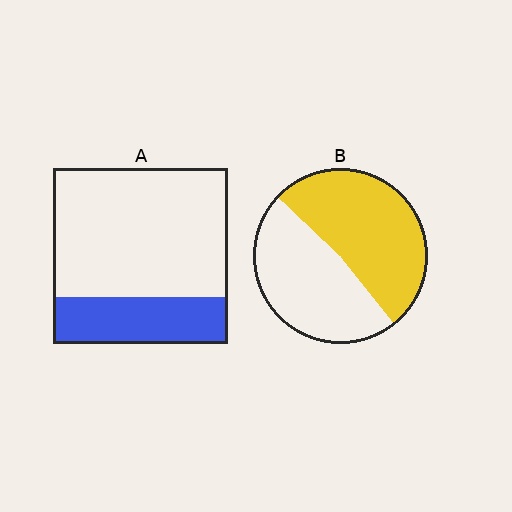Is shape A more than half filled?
No.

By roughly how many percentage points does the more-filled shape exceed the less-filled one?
By roughly 25 percentage points (B over A).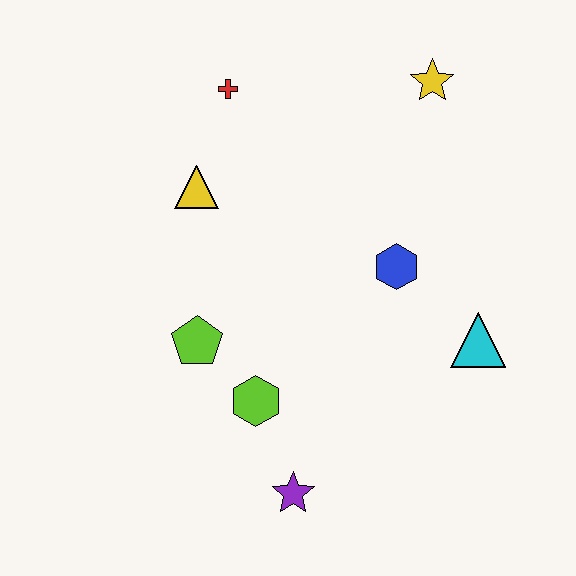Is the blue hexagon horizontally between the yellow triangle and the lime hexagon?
No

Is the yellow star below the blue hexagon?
No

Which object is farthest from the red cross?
The purple star is farthest from the red cross.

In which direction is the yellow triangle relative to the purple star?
The yellow triangle is above the purple star.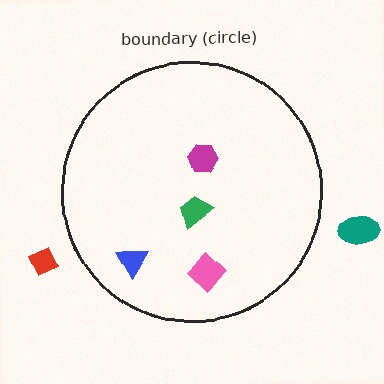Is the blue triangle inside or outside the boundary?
Inside.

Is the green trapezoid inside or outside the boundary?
Inside.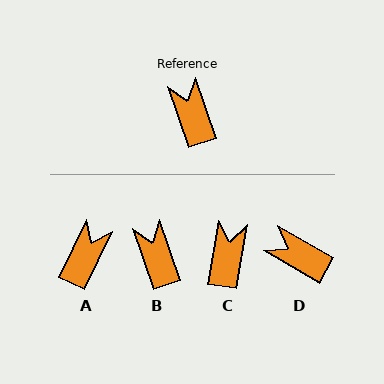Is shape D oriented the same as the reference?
No, it is off by about 41 degrees.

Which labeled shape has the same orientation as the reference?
B.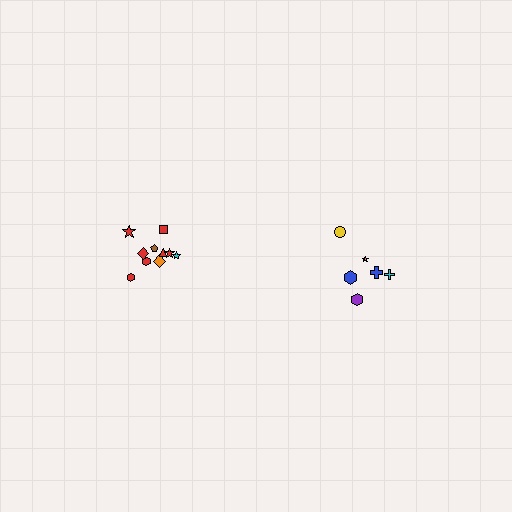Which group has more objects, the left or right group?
The left group.